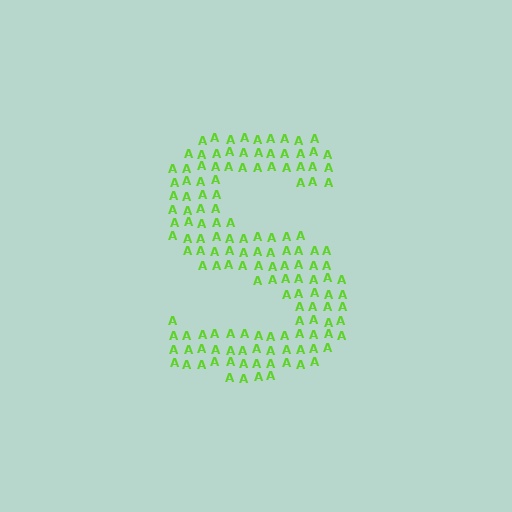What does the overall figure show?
The overall figure shows the letter S.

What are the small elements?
The small elements are letter A's.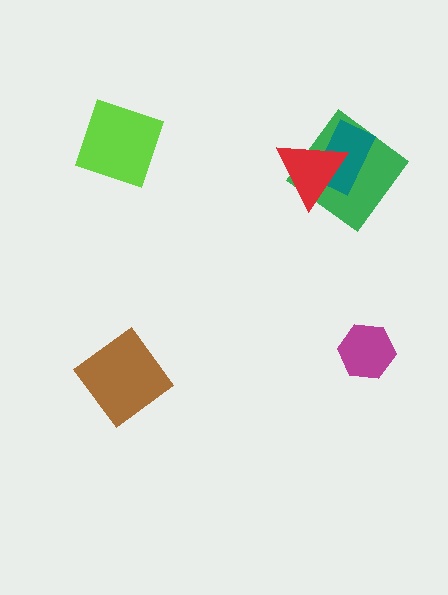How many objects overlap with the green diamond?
2 objects overlap with the green diamond.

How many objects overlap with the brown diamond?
0 objects overlap with the brown diamond.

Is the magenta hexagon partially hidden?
No, no other shape covers it.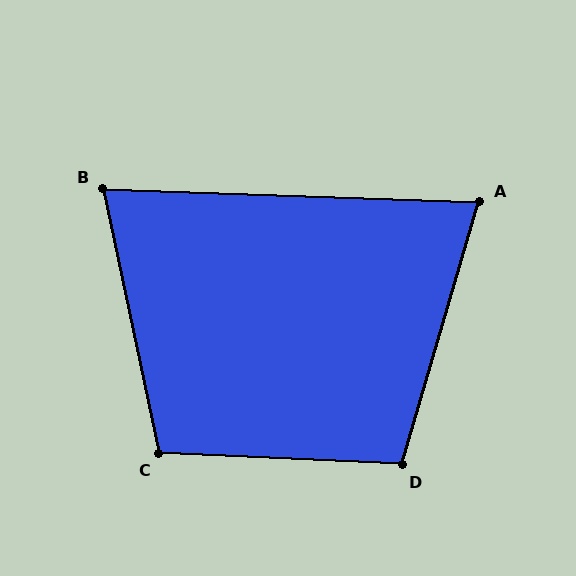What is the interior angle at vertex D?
Approximately 104 degrees (obtuse).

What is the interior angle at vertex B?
Approximately 76 degrees (acute).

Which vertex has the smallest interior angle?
A, at approximately 76 degrees.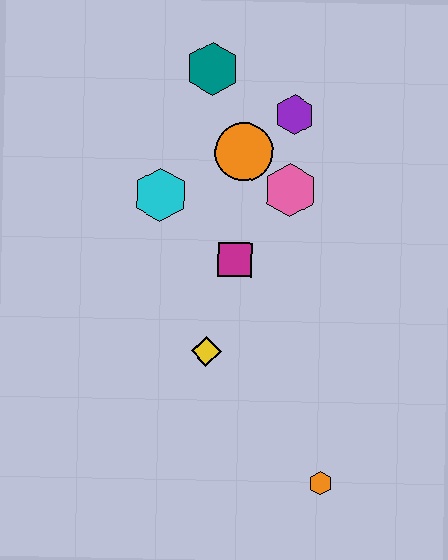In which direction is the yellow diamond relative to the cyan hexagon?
The yellow diamond is below the cyan hexagon.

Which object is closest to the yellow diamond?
The magenta square is closest to the yellow diamond.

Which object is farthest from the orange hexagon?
The teal hexagon is farthest from the orange hexagon.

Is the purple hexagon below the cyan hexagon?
No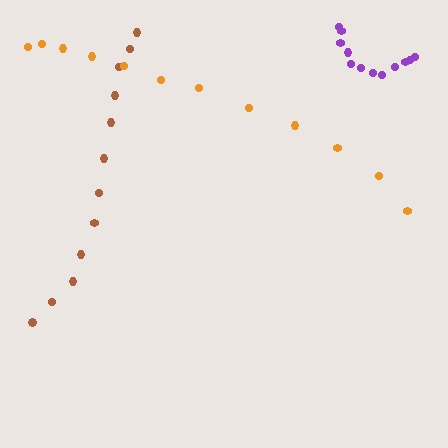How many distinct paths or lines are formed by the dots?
There are 3 distinct paths.